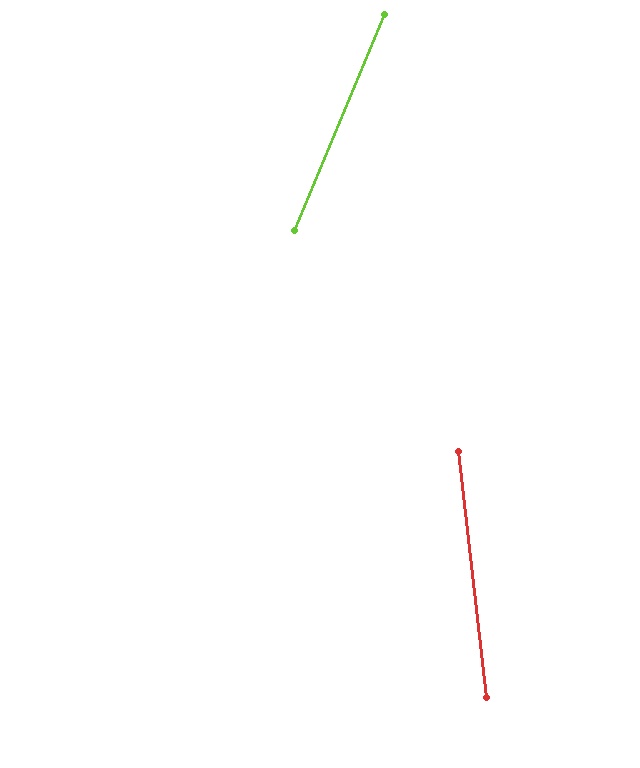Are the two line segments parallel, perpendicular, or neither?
Neither parallel nor perpendicular — they differ by about 29°.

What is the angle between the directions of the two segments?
Approximately 29 degrees.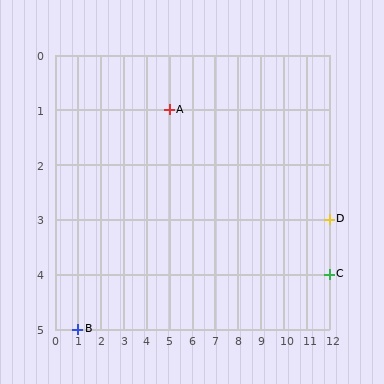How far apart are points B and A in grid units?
Points B and A are 4 columns and 4 rows apart (about 5.7 grid units diagonally).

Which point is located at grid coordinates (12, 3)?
Point D is at (12, 3).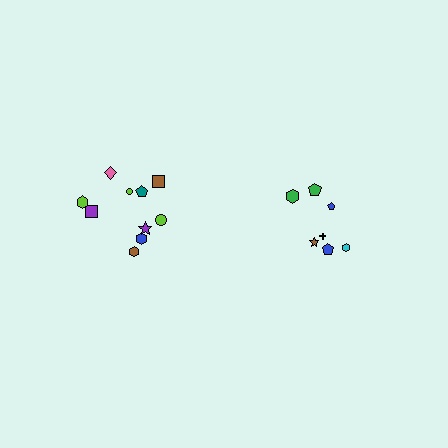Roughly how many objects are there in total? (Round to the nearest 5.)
Roughly 15 objects in total.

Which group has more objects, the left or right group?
The left group.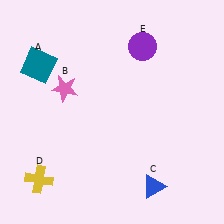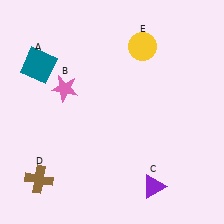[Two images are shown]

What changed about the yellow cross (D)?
In Image 1, D is yellow. In Image 2, it changed to brown.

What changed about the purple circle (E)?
In Image 1, E is purple. In Image 2, it changed to yellow.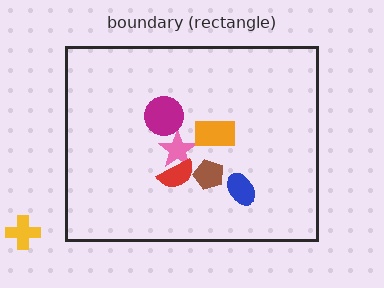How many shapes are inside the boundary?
6 inside, 1 outside.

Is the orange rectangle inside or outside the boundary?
Inside.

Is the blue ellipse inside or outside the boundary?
Inside.